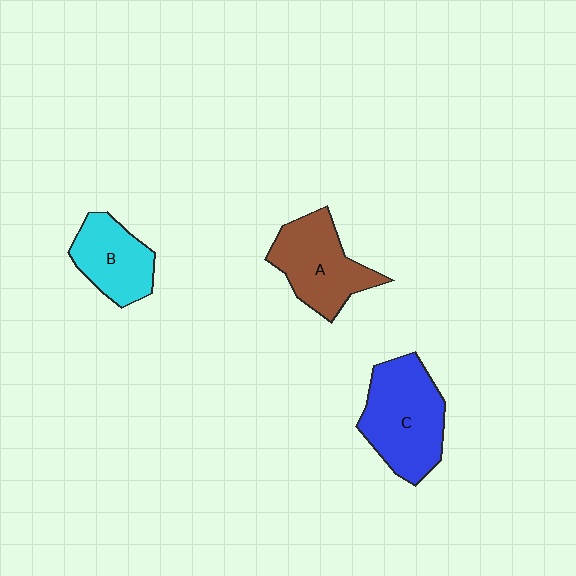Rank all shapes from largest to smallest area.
From largest to smallest: C (blue), A (brown), B (cyan).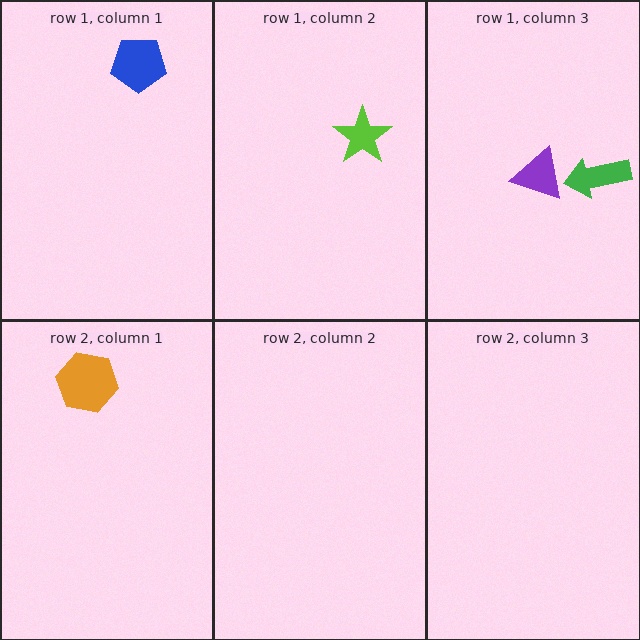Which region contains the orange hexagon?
The row 2, column 1 region.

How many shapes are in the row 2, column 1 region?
1.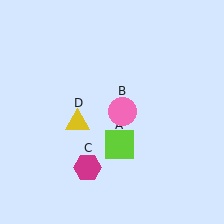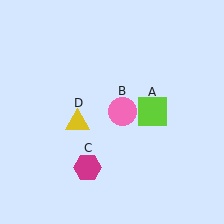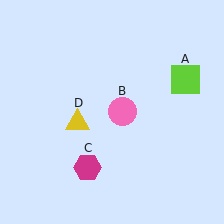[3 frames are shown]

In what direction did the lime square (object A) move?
The lime square (object A) moved up and to the right.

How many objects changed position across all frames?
1 object changed position: lime square (object A).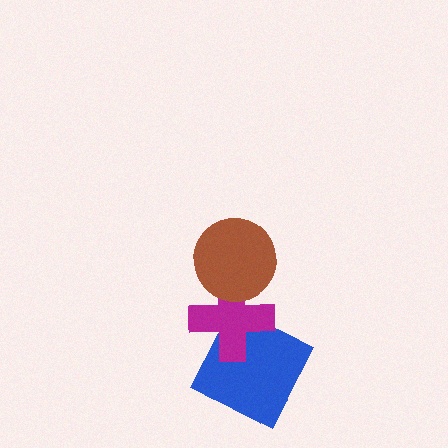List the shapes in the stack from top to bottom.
From top to bottom: the brown circle, the magenta cross, the blue square.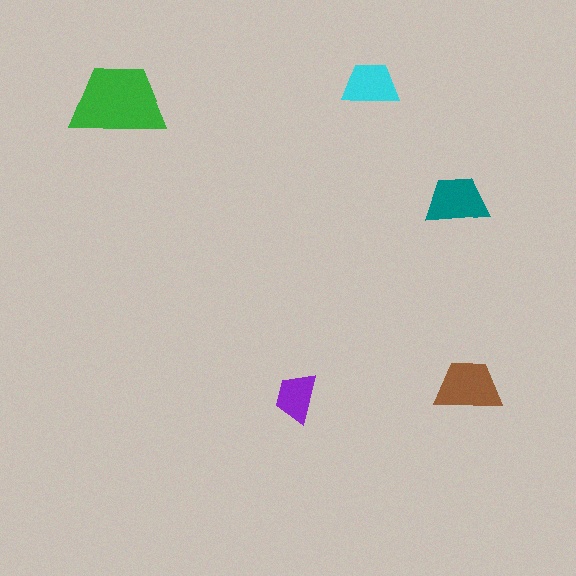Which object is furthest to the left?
The green trapezoid is leftmost.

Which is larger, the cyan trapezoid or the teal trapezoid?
The teal one.